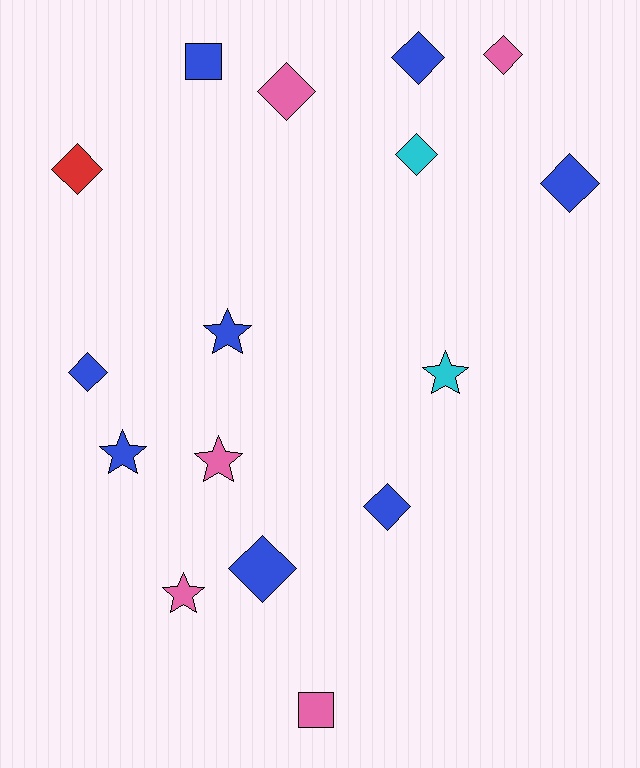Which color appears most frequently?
Blue, with 8 objects.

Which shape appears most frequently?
Diamond, with 9 objects.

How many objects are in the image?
There are 16 objects.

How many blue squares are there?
There is 1 blue square.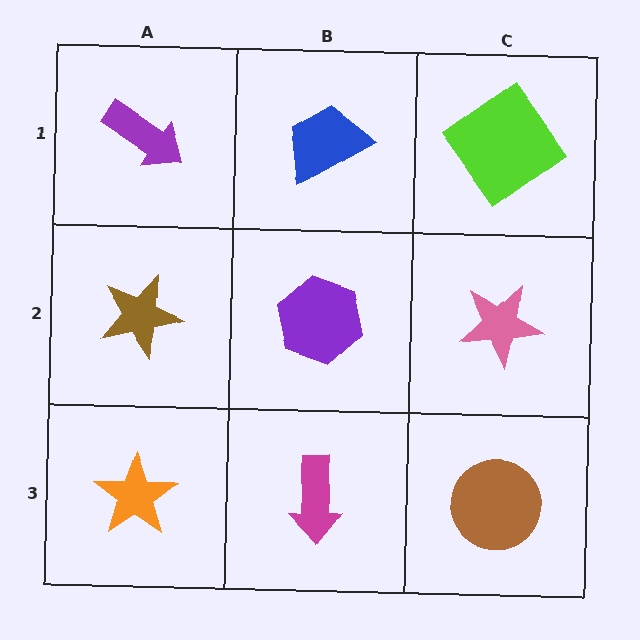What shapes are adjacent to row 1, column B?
A purple hexagon (row 2, column B), a purple arrow (row 1, column A), a lime diamond (row 1, column C).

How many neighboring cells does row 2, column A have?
3.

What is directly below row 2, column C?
A brown circle.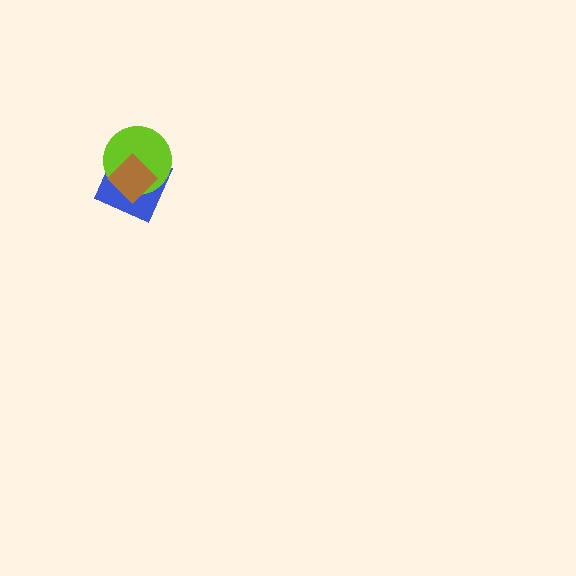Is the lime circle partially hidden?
Yes, it is partially covered by another shape.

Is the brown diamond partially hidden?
No, no other shape covers it.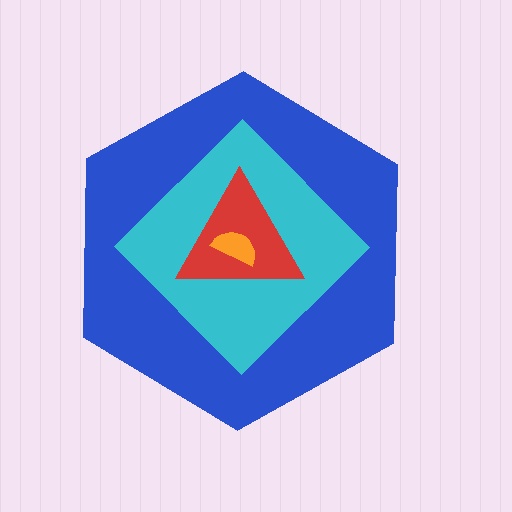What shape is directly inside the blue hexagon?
The cyan diamond.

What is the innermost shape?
The orange semicircle.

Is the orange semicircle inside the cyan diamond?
Yes.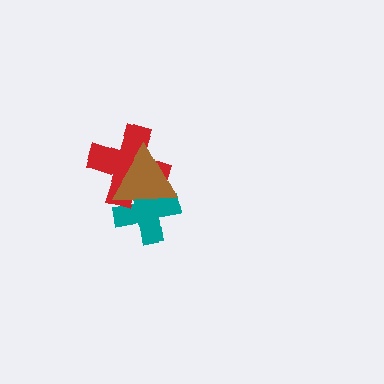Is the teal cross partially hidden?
Yes, it is partially covered by another shape.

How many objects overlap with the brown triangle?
2 objects overlap with the brown triangle.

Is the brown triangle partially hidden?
No, no other shape covers it.